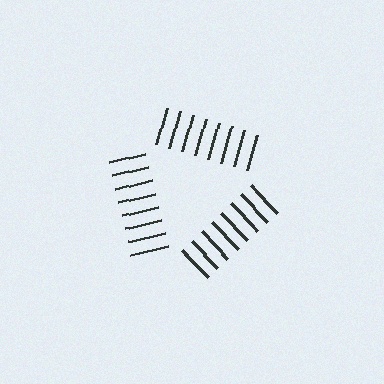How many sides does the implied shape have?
3 sides — the line-ends trace a triangle.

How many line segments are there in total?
24 — 8 along each of the 3 edges.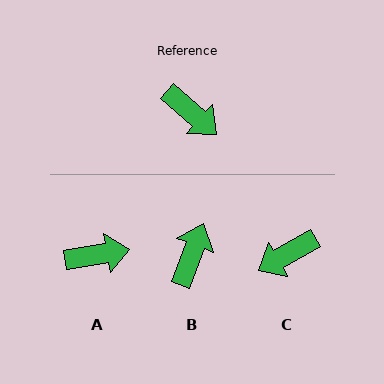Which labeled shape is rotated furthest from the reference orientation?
B, about 111 degrees away.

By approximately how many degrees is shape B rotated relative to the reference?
Approximately 111 degrees counter-clockwise.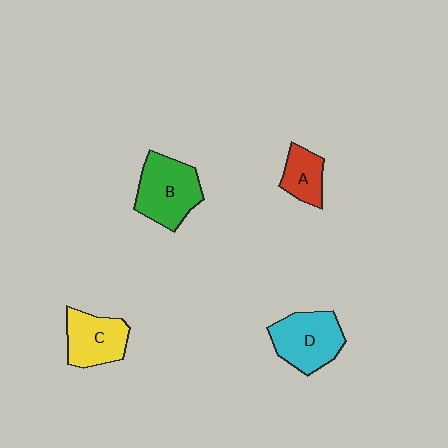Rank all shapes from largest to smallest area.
From largest to smallest: B (green), D (cyan), C (yellow), A (red).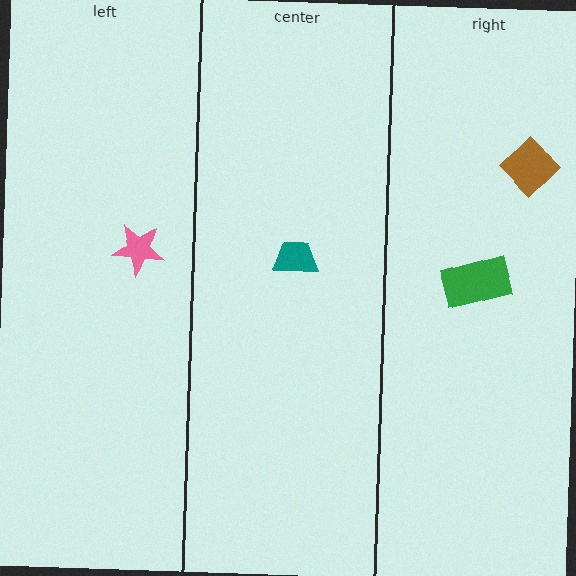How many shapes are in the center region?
1.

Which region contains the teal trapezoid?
The center region.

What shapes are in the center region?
The teal trapezoid.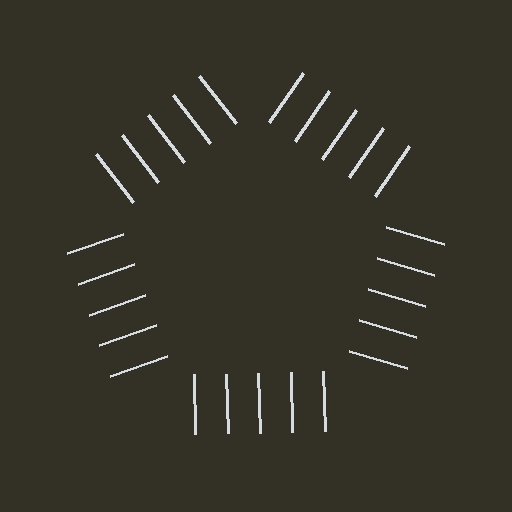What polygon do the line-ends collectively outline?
An illusory pentagon — the line segments terminate on its edges but no continuous stroke is drawn.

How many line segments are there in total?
25 — 5 along each of the 5 edges.